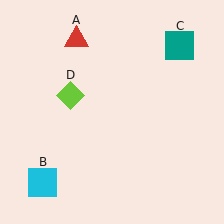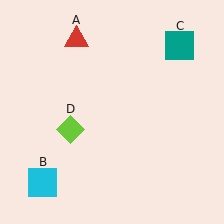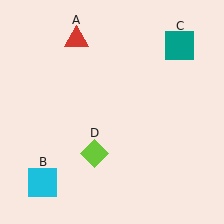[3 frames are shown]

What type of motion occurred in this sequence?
The lime diamond (object D) rotated counterclockwise around the center of the scene.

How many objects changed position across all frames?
1 object changed position: lime diamond (object D).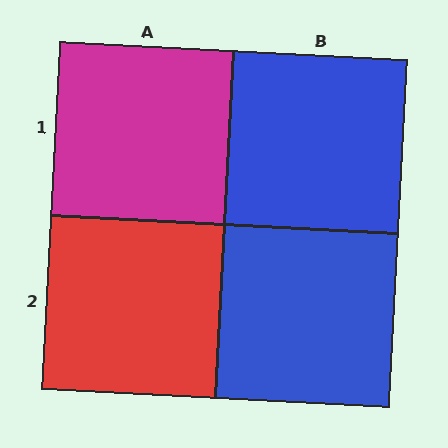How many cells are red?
1 cell is red.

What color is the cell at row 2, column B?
Blue.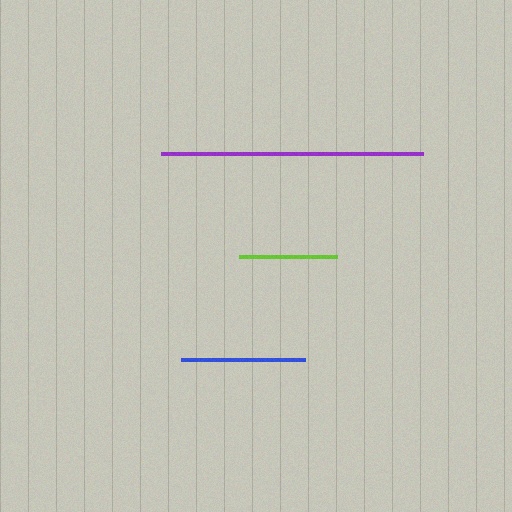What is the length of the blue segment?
The blue segment is approximately 124 pixels long.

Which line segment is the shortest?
The lime line is the shortest at approximately 97 pixels.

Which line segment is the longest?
The purple line is the longest at approximately 262 pixels.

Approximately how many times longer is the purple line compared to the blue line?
The purple line is approximately 2.1 times the length of the blue line.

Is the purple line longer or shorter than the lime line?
The purple line is longer than the lime line.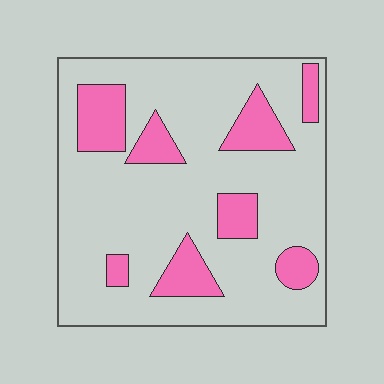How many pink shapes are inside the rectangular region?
8.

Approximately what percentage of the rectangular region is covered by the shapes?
Approximately 20%.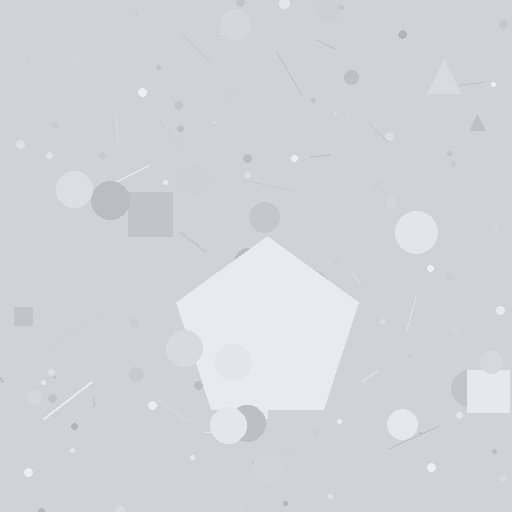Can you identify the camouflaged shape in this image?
The camouflaged shape is a pentagon.